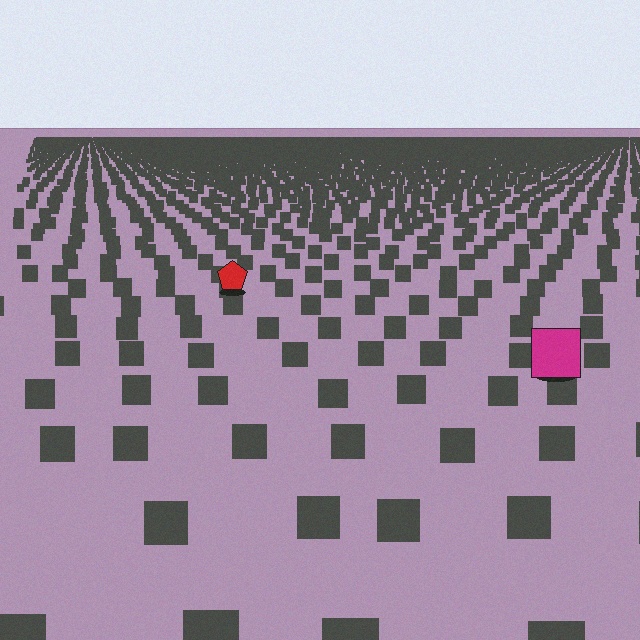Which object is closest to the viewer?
The magenta square is closest. The texture marks near it are larger and more spread out.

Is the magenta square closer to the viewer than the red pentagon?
Yes. The magenta square is closer — you can tell from the texture gradient: the ground texture is coarser near it.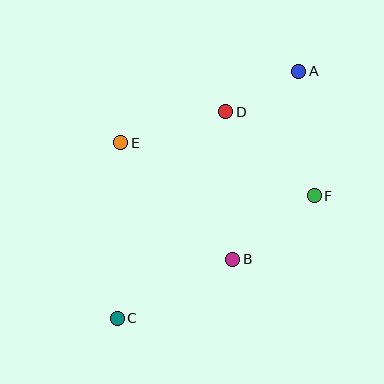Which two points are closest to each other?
Points A and D are closest to each other.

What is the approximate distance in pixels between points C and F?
The distance between C and F is approximately 232 pixels.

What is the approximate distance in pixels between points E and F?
The distance between E and F is approximately 200 pixels.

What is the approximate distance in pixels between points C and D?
The distance between C and D is approximately 233 pixels.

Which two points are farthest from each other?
Points A and C are farthest from each other.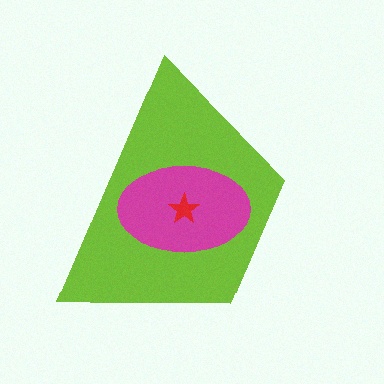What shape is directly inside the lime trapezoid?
The magenta ellipse.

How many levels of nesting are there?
3.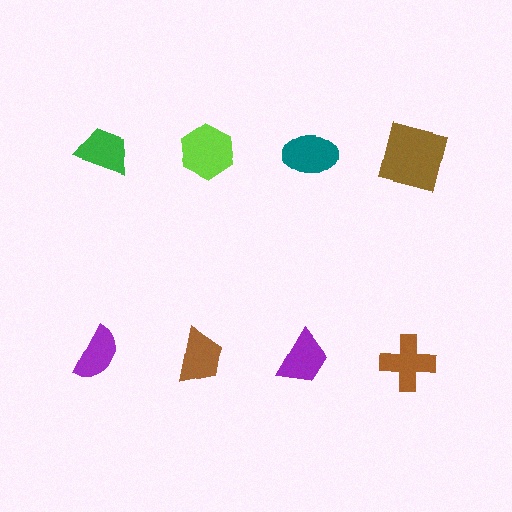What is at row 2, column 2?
A brown trapezoid.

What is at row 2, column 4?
A brown cross.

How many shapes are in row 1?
4 shapes.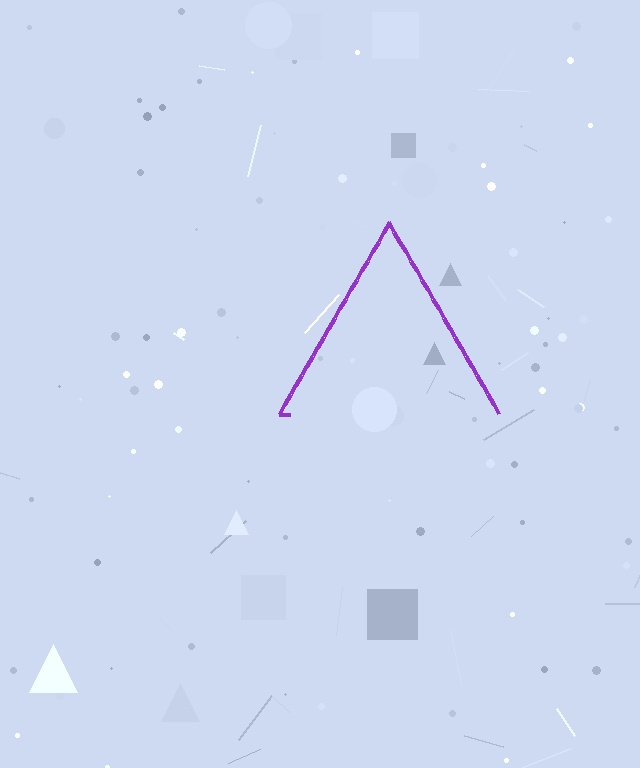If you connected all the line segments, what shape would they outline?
They would outline a triangle.